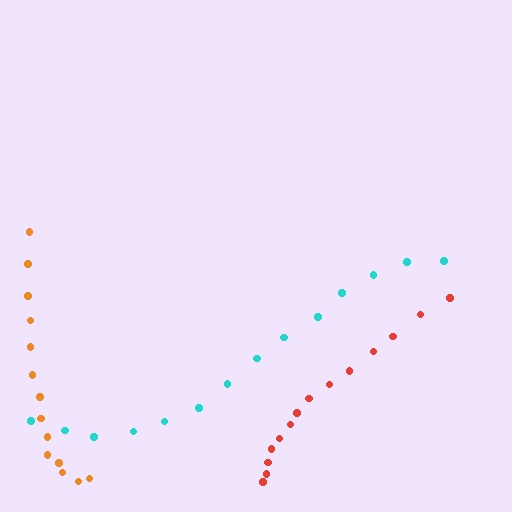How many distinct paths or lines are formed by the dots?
There are 3 distinct paths.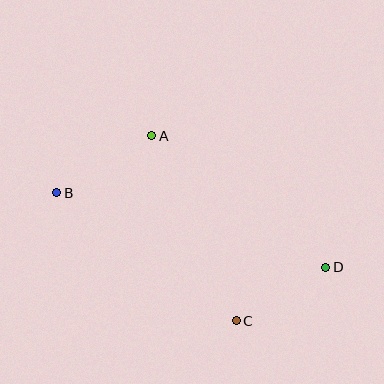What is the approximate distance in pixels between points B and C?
The distance between B and C is approximately 221 pixels.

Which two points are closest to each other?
Points C and D are closest to each other.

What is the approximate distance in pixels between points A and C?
The distance between A and C is approximately 204 pixels.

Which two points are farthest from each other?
Points B and D are farthest from each other.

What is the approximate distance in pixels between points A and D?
The distance between A and D is approximately 218 pixels.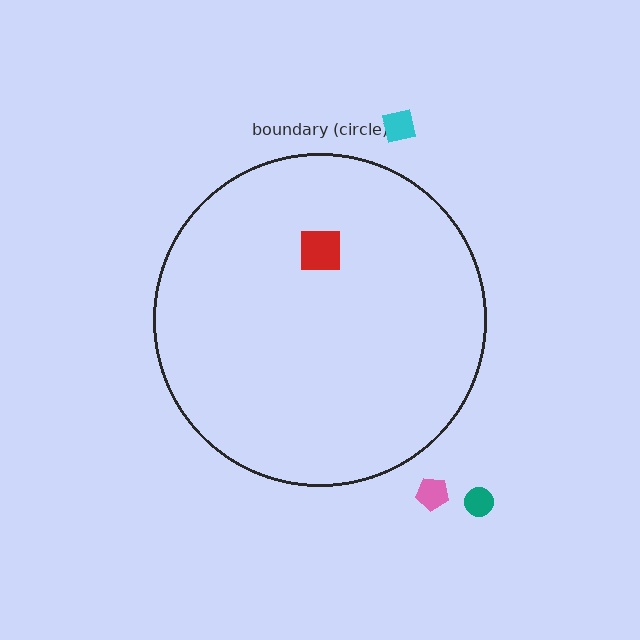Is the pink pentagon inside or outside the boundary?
Outside.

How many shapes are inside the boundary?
1 inside, 3 outside.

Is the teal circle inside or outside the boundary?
Outside.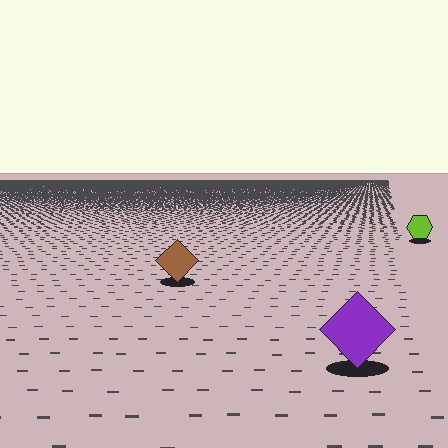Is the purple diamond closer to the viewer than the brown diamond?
Yes. The purple diamond is closer — you can tell from the texture gradient: the ground texture is coarser near it.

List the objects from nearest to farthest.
From nearest to farthest: the purple diamond, the brown diamond, the lime hexagon.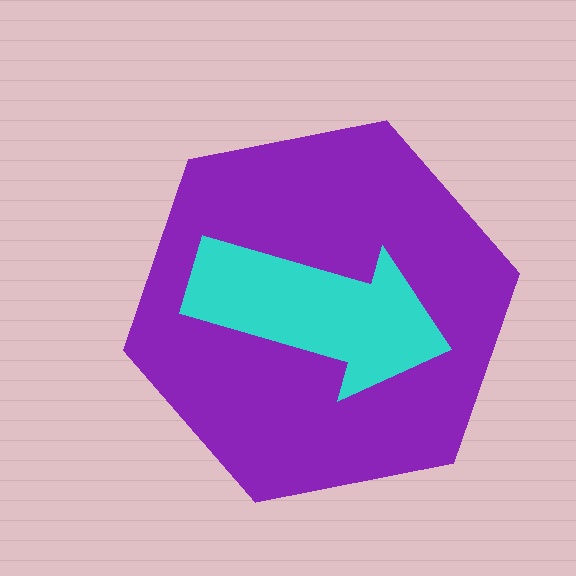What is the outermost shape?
The purple hexagon.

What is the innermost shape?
The cyan arrow.